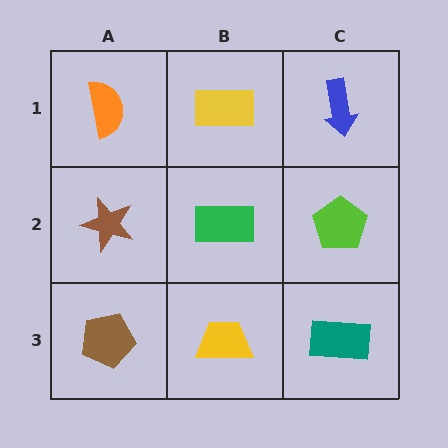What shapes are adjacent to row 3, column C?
A lime pentagon (row 2, column C), a yellow trapezoid (row 3, column B).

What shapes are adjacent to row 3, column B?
A green rectangle (row 2, column B), a brown pentagon (row 3, column A), a teal rectangle (row 3, column C).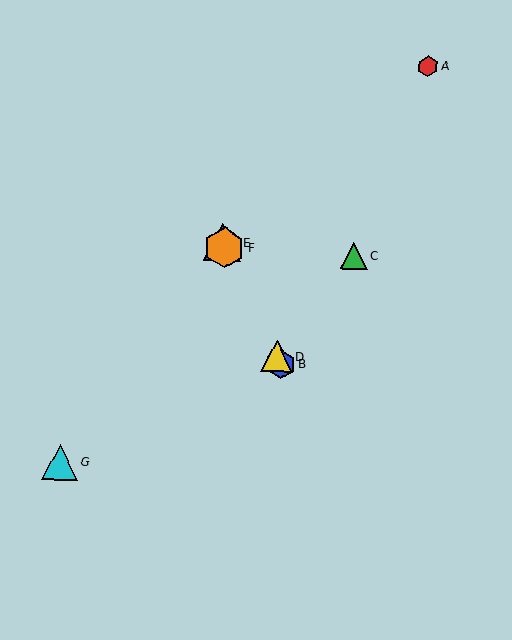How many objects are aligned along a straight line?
4 objects (B, D, E, F) are aligned along a straight line.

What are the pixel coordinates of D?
Object D is at (277, 356).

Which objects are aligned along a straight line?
Objects B, D, E, F are aligned along a straight line.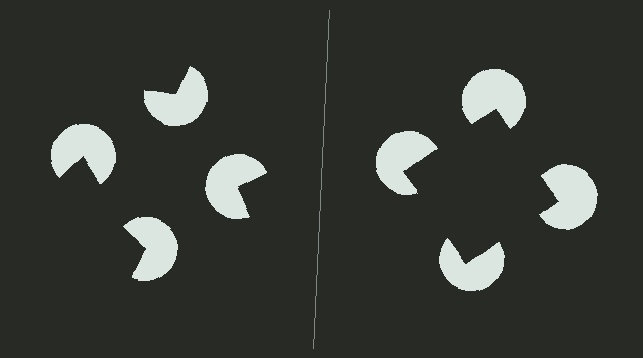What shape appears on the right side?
An illusory square.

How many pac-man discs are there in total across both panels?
8 — 4 on each side.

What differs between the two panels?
The pac-man discs are positioned identically on both sides; only the wedge orientations differ. On the right they align to a square; on the left they are misaligned.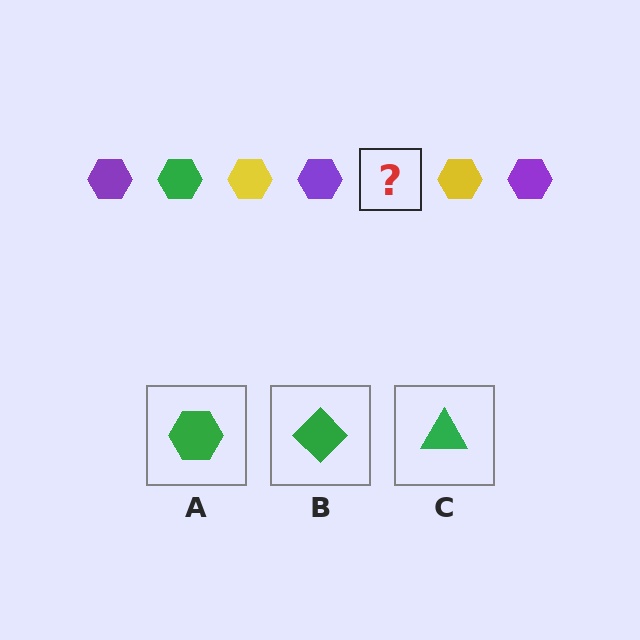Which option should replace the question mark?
Option A.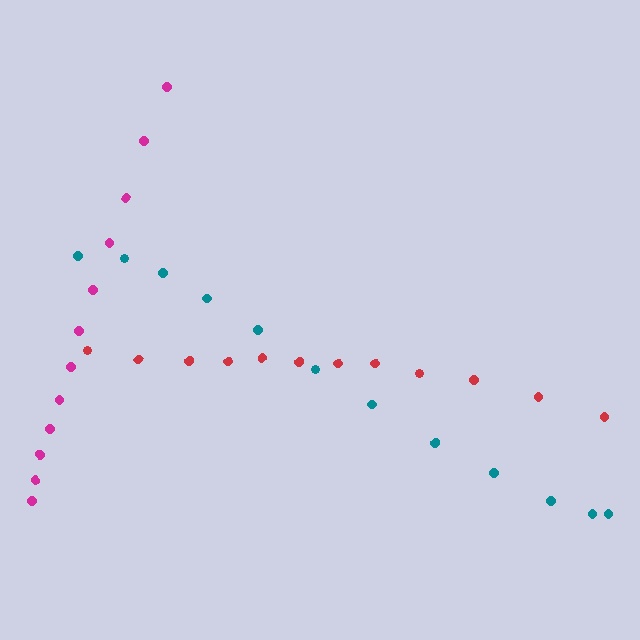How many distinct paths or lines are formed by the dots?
There are 3 distinct paths.